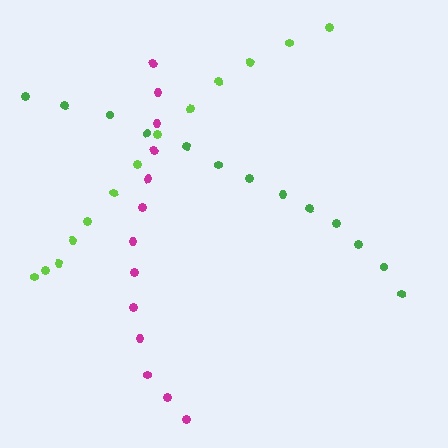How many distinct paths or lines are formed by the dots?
There are 3 distinct paths.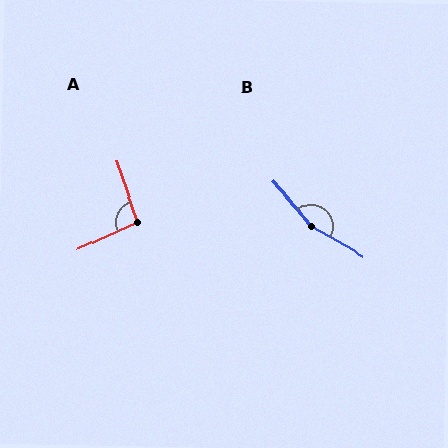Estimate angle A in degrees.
Approximately 95 degrees.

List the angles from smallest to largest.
A (95°), B (161°).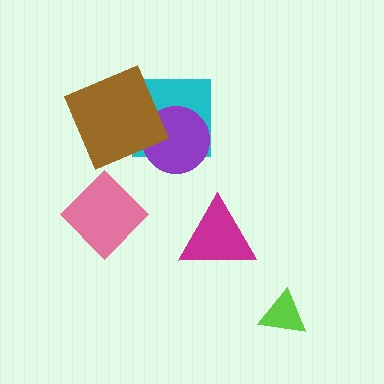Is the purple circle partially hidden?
Yes, it is partially covered by another shape.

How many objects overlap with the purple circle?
2 objects overlap with the purple circle.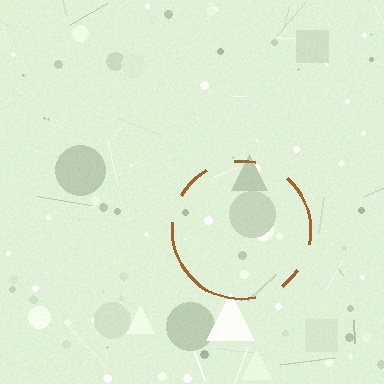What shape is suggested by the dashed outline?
The dashed outline suggests a circle.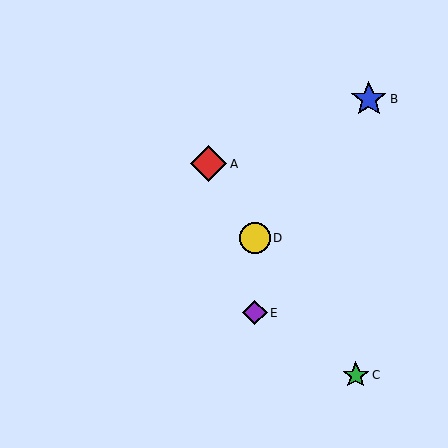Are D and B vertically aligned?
No, D is at x≈255 and B is at x≈369.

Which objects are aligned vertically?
Objects D, E are aligned vertically.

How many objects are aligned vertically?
2 objects (D, E) are aligned vertically.